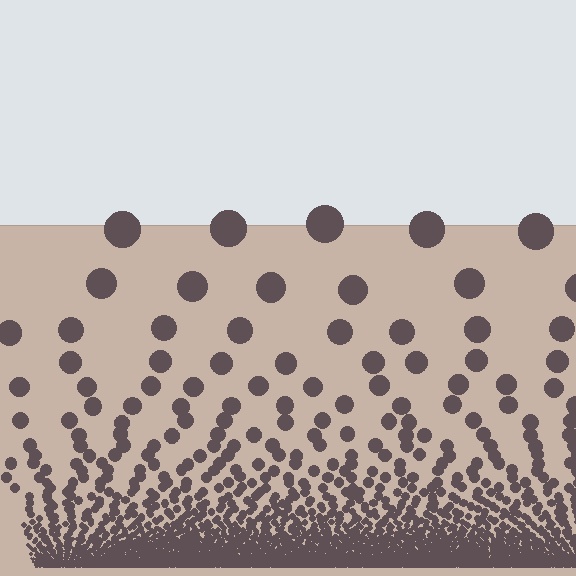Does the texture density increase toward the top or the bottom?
Density increases toward the bottom.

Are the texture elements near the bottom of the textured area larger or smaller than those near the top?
Smaller. The gradient is inverted — elements near the bottom are smaller and denser.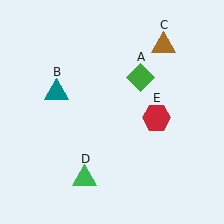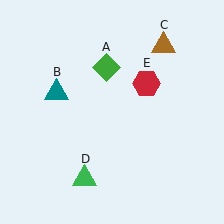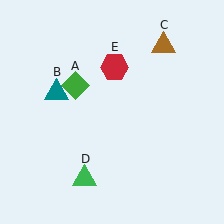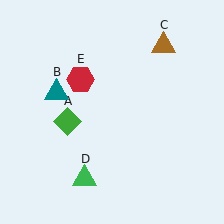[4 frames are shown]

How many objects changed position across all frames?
2 objects changed position: green diamond (object A), red hexagon (object E).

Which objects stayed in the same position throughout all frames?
Teal triangle (object B) and brown triangle (object C) and green triangle (object D) remained stationary.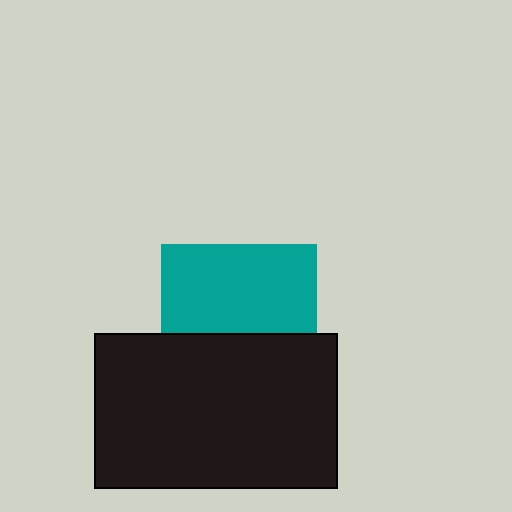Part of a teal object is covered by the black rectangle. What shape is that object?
It is a square.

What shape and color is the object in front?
The object in front is a black rectangle.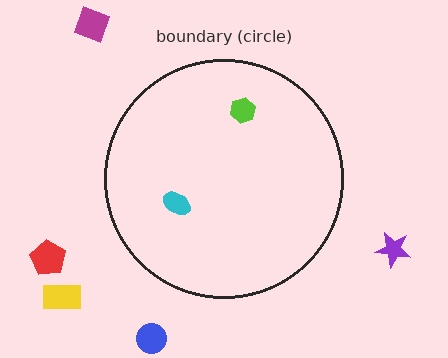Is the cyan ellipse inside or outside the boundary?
Inside.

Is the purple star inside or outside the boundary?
Outside.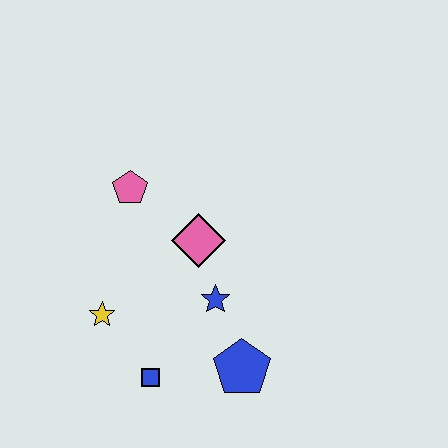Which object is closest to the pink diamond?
The blue star is closest to the pink diamond.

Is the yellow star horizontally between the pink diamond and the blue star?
No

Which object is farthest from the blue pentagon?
The pink pentagon is farthest from the blue pentagon.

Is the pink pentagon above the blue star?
Yes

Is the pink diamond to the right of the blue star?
No